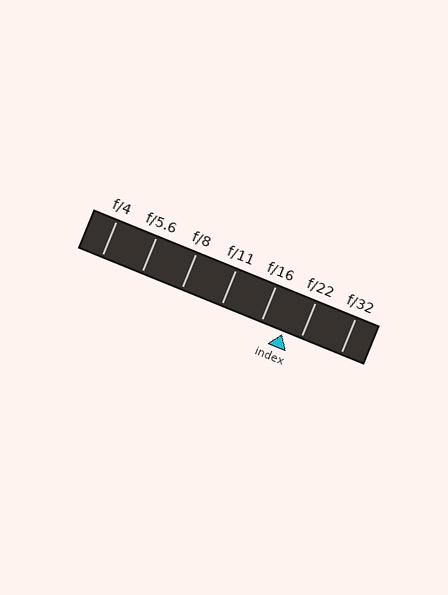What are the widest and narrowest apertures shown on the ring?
The widest aperture shown is f/4 and the narrowest is f/32.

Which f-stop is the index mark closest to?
The index mark is closest to f/22.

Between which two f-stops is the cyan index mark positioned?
The index mark is between f/16 and f/22.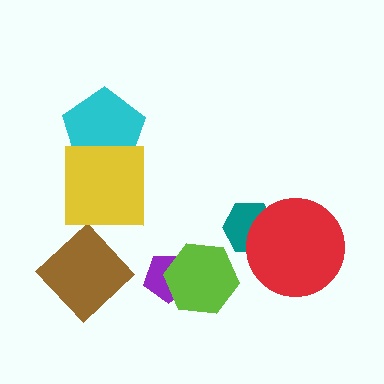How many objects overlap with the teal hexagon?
1 object overlaps with the teal hexagon.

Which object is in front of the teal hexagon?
The red circle is in front of the teal hexagon.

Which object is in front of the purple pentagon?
The lime hexagon is in front of the purple pentagon.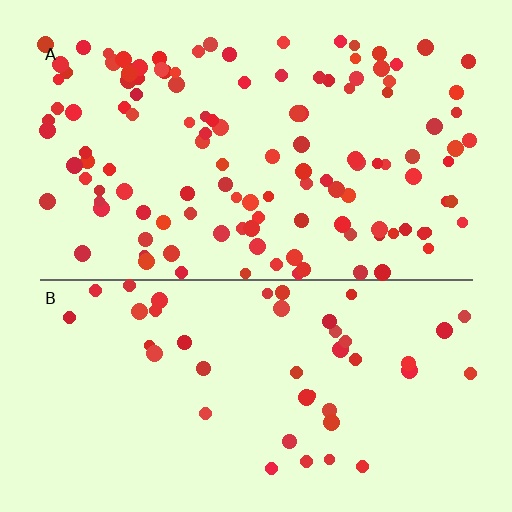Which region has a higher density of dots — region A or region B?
A (the top).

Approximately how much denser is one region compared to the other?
Approximately 2.8× — region A over region B.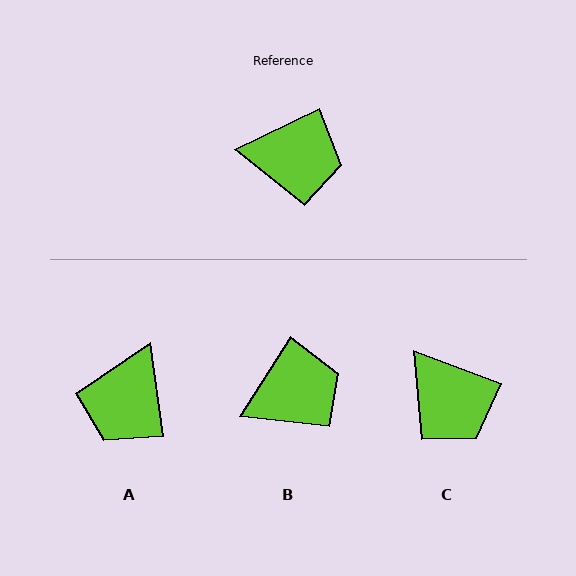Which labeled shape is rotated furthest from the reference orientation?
A, about 107 degrees away.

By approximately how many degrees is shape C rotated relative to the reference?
Approximately 46 degrees clockwise.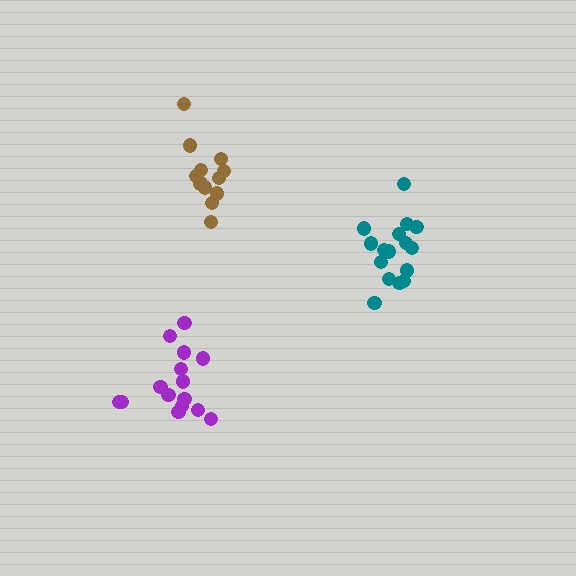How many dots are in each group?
Group 1: 15 dots, Group 2: 12 dots, Group 3: 16 dots (43 total).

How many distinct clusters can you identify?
There are 3 distinct clusters.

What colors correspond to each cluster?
The clusters are colored: purple, brown, teal.